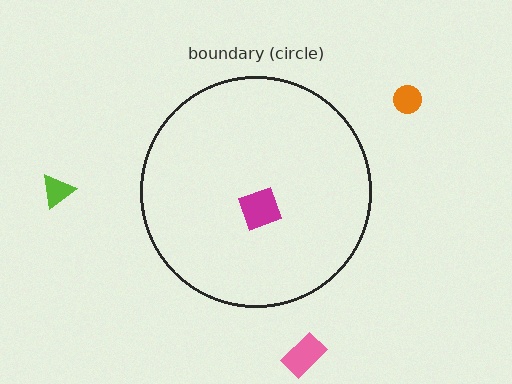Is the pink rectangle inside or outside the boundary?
Outside.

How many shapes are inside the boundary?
1 inside, 3 outside.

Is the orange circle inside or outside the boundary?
Outside.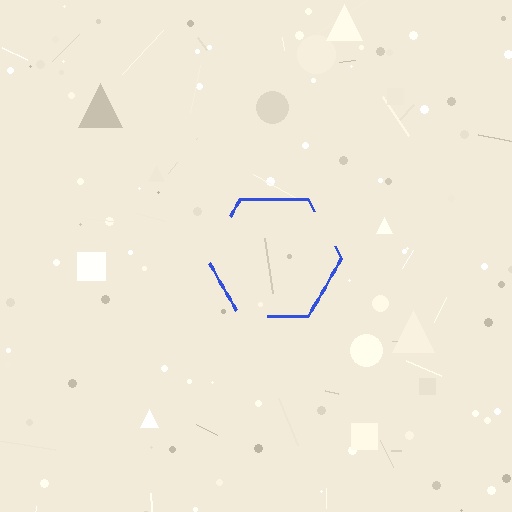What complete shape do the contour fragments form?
The contour fragments form a hexagon.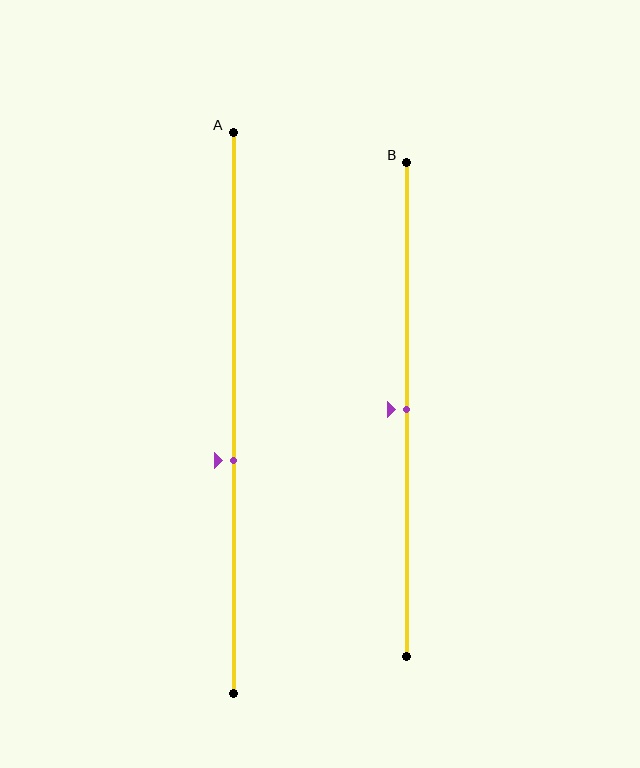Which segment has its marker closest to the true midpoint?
Segment B has its marker closest to the true midpoint.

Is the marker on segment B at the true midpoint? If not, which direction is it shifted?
Yes, the marker on segment B is at the true midpoint.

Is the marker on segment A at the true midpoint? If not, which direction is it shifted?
No, the marker on segment A is shifted downward by about 8% of the segment length.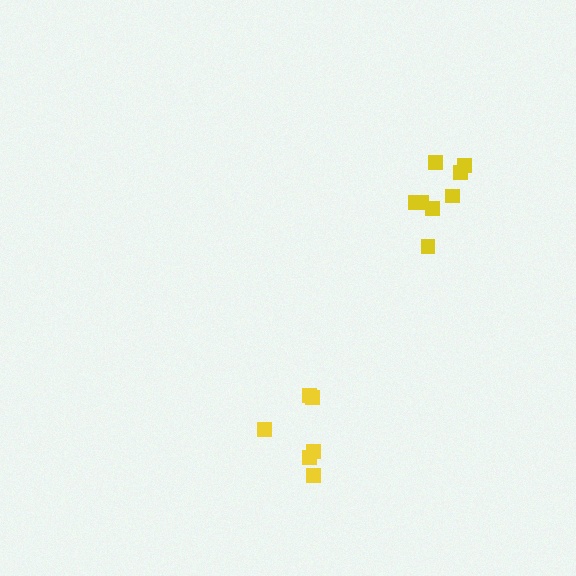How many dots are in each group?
Group 1: 9 dots, Group 2: 6 dots (15 total).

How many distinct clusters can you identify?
There are 2 distinct clusters.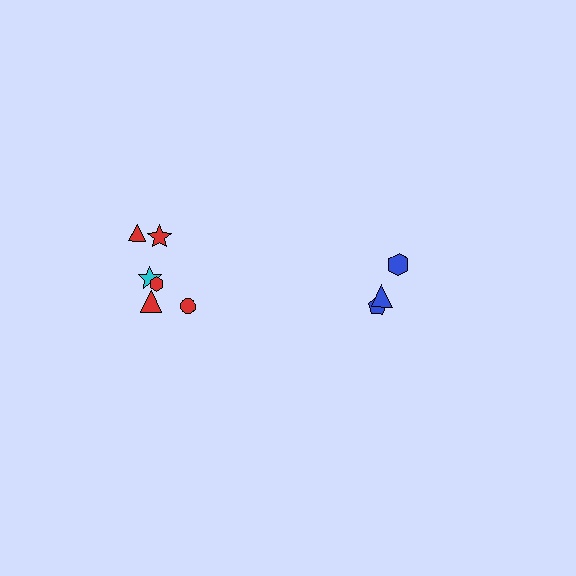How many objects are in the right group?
There are 3 objects.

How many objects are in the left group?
There are 6 objects.